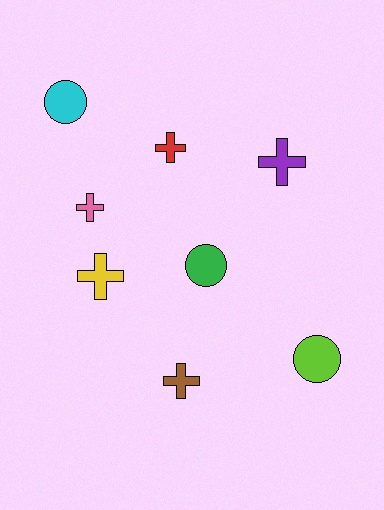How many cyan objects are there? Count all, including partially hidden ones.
There is 1 cyan object.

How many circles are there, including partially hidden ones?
There are 3 circles.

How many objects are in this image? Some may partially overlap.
There are 8 objects.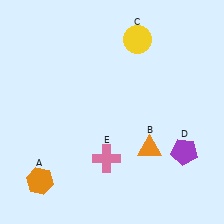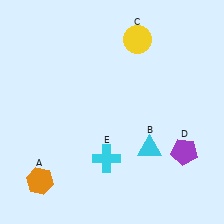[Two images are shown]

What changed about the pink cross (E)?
In Image 1, E is pink. In Image 2, it changed to cyan.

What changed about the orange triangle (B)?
In Image 1, B is orange. In Image 2, it changed to cyan.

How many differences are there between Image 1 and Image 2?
There are 2 differences between the two images.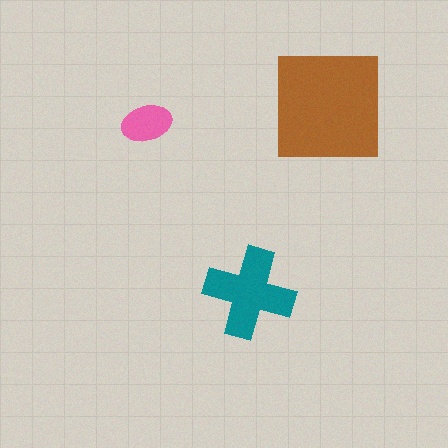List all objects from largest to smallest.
The brown square, the teal cross, the pink ellipse.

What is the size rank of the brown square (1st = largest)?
1st.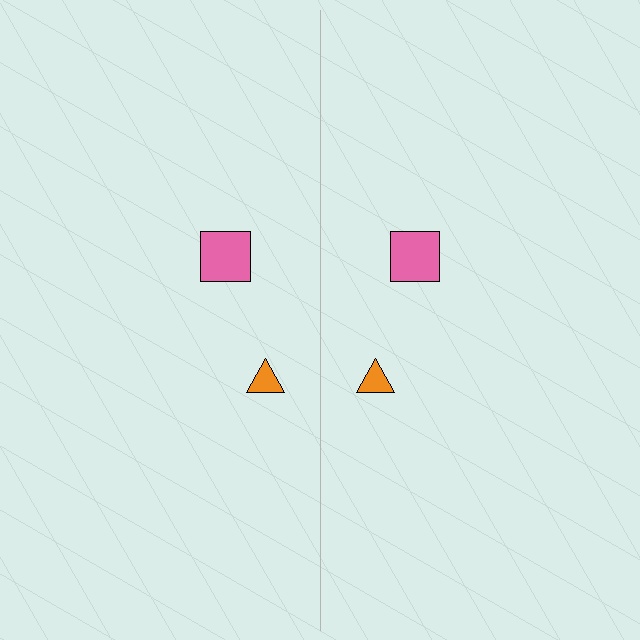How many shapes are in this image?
There are 4 shapes in this image.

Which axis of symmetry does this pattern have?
The pattern has a vertical axis of symmetry running through the center of the image.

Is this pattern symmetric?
Yes, this pattern has bilateral (reflection) symmetry.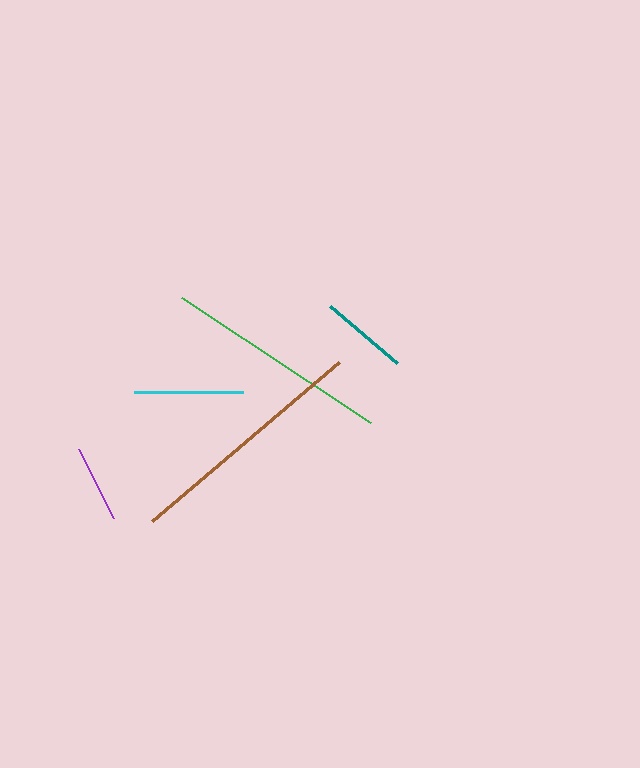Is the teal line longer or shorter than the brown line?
The brown line is longer than the teal line.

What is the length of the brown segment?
The brown segment is approximately 246 pixels long.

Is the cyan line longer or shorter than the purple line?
The cyan line is longer than the purple line.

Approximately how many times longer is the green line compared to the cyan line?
The green line is approximately 2.1 times the length of the cyan line.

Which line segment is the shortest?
The purple line is the shortest at approximately 77 pixels.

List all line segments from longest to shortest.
From longest to shortest: brown, green, cyan, teal, purple.